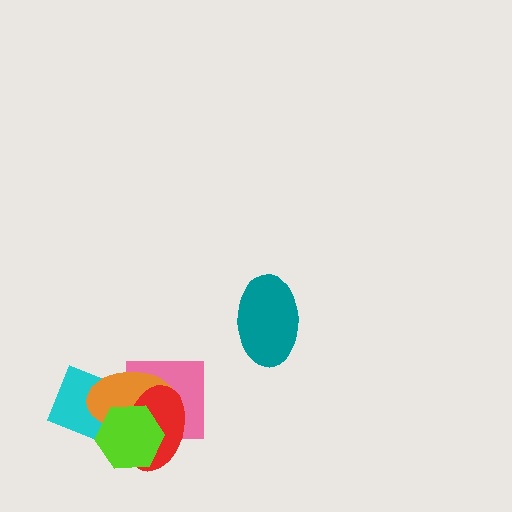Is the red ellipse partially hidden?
Yes, it is partially covered by another shape.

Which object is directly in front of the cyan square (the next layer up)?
The orange ellipse is directly in front of the cyan square.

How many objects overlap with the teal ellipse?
0 objects overlap with the teal ellipse.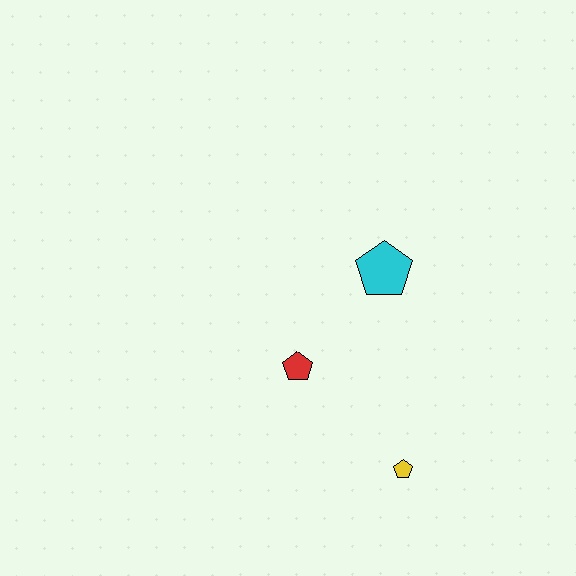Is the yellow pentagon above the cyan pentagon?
No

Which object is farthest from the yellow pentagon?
The cyan pentagon is farthest from the yellow pentagon.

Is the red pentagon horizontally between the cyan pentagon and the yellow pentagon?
No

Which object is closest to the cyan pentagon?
The red pentagon is closest to the cyan pentagon.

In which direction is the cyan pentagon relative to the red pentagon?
The cyan pentagon is above the red pentagon.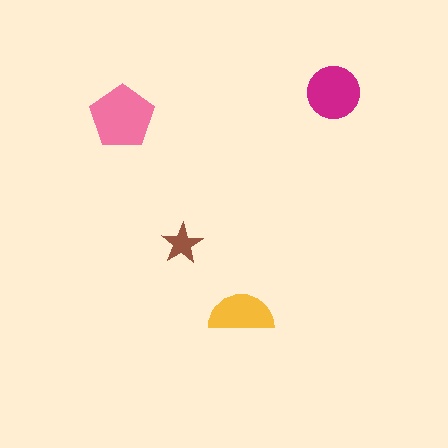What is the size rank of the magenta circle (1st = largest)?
2nd.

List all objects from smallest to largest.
The brown star, the yellow semicircle, the magenta circle, the pink pentagon.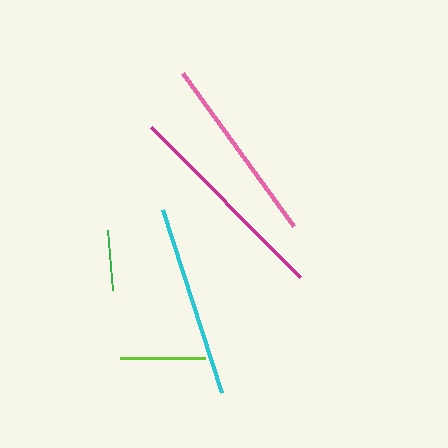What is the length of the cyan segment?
The cyan segment is approximately 192 pixels long.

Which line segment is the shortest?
The green line is the shortest at approximately 60 pixels.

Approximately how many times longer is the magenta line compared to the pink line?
The magenta line is approximately 1.1 times the length of the pink line.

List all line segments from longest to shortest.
From longest to shortest: magenta, cyan, pink, lime, green.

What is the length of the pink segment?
The pink segment is approximately 188 pixels long.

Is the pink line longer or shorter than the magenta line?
The magenta line is longer than the pink line.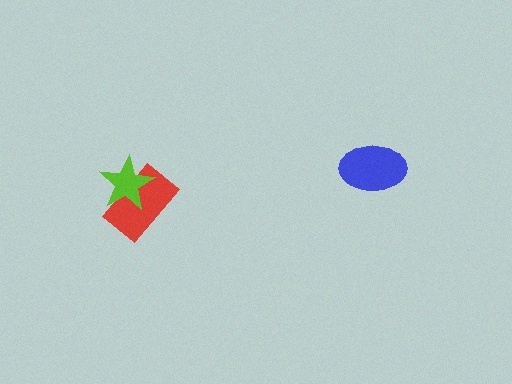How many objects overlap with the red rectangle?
1 object overlaps with the red rectangle.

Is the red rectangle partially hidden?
Yes, it is partially covered by another shape.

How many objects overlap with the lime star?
1 object overlaps with the lime star.